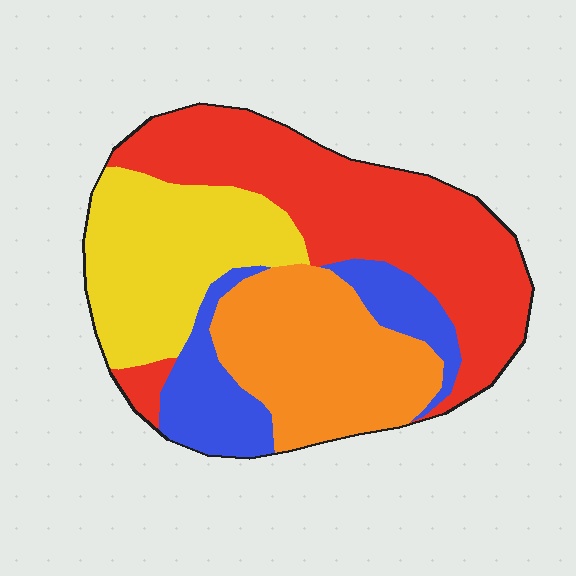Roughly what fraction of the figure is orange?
Orange takes up about one quarter (1/4) of the figure.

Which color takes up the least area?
Blue, at roughly 15%.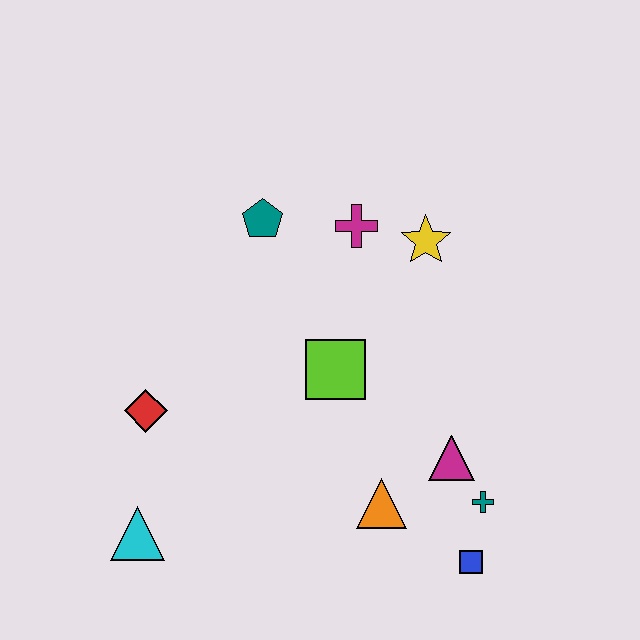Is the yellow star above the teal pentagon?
No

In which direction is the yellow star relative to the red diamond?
The yellow star is to the right of the red diamond.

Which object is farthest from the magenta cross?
The cyan triangle is farthest from the magenta cross.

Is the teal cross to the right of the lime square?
Yes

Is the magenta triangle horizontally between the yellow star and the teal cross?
Yes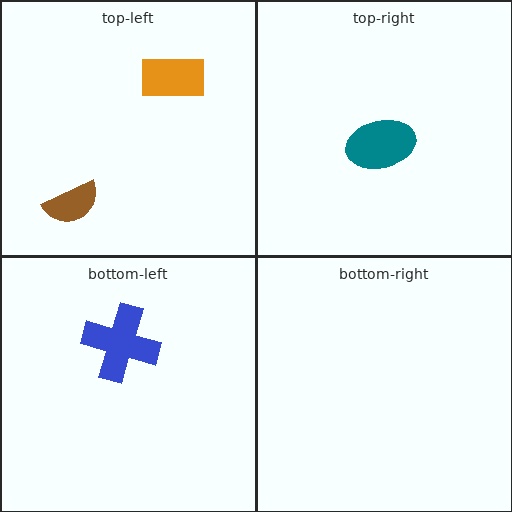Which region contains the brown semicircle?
The top-left region.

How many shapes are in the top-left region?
2.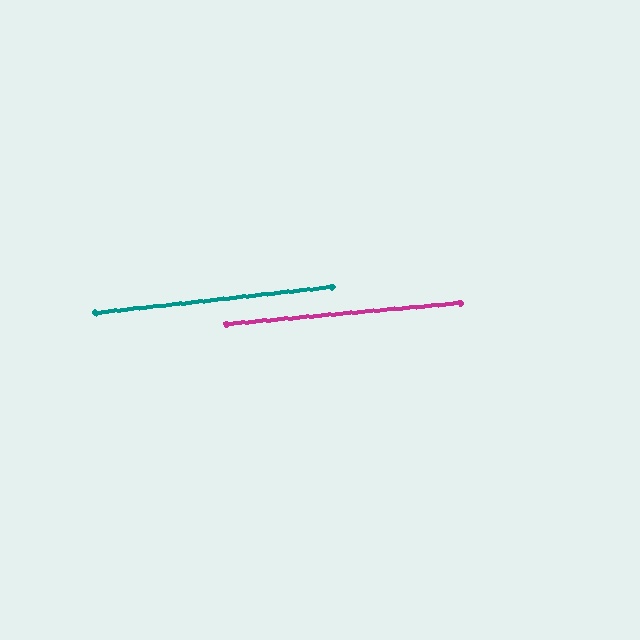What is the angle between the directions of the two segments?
Approximately 1 degree.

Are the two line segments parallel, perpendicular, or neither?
Parallel — their directions differ by only 1.4°.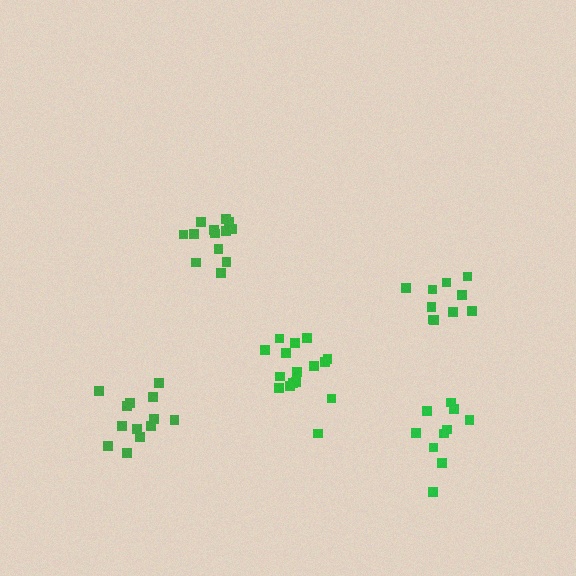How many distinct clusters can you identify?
There are 5 distinct clusters.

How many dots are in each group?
Group 1: 13 dots, Group 2: 10 dots, Group 3: 13 dots, Group 4: 16 dots, Group 5: 10 dots (62 total).